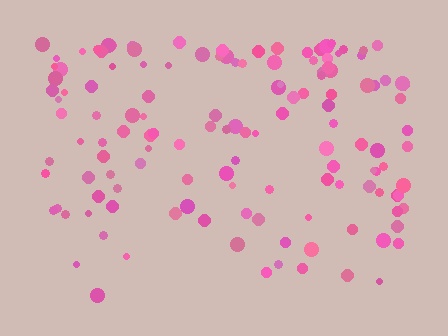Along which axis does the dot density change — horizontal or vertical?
Vertical.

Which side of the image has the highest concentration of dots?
The top.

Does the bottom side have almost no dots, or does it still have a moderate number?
Still a moderate number, just noticeably fewer than the top.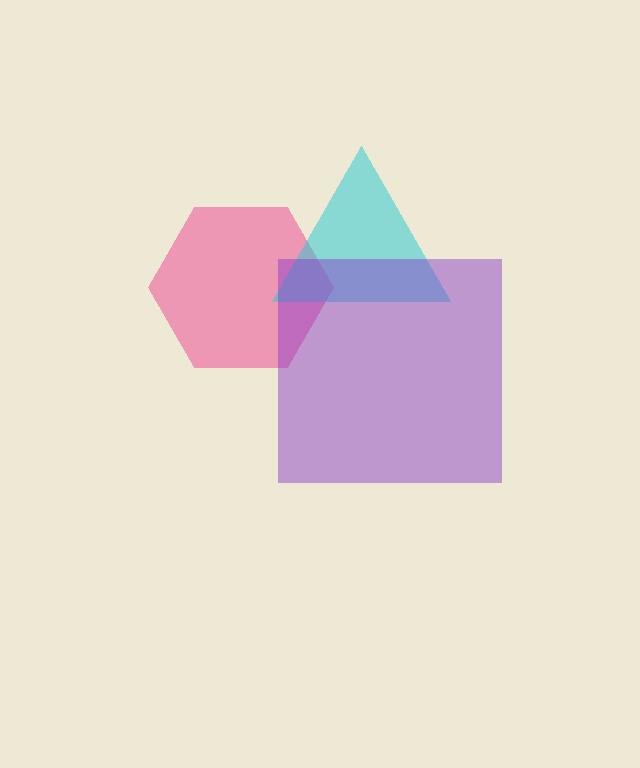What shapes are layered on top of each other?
The layered shapes are: a pink hexagon, a cyan triangle, a purple square.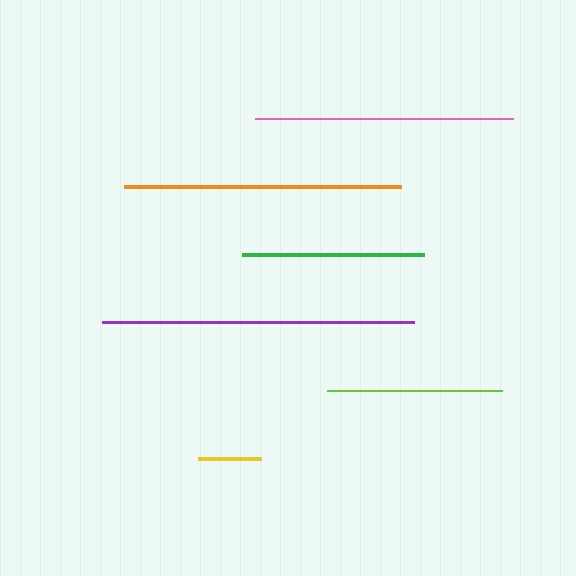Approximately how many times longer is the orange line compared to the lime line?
The orange line is approximately 1.6 times the length of the lime line.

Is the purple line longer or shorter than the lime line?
The purple line is longer than the lime line.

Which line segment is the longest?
The purple line is the longest at approximately 313 pixels.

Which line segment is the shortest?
The yellow line is the shortest at approximately 63 pixels.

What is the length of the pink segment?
The pink segment is approximately 258 pixels long.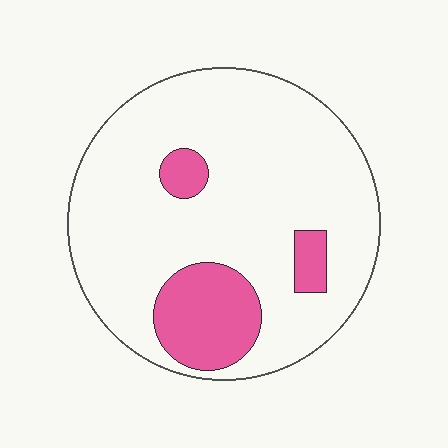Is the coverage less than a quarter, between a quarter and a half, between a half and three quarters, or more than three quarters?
Less than a quarter.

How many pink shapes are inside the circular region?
3.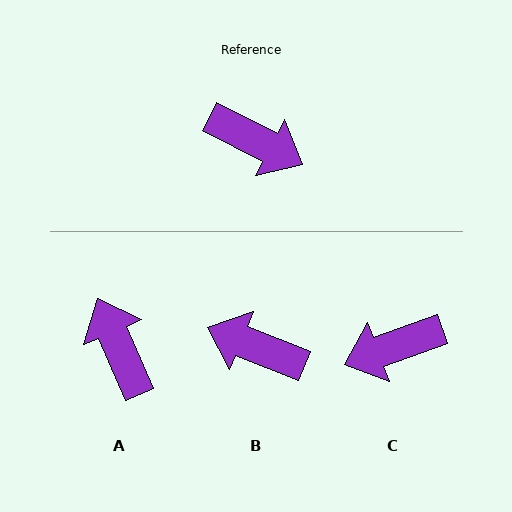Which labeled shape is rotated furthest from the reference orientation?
B, about 175 degrees away.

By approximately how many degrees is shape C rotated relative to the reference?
Approximately 133 degrees clockwise.